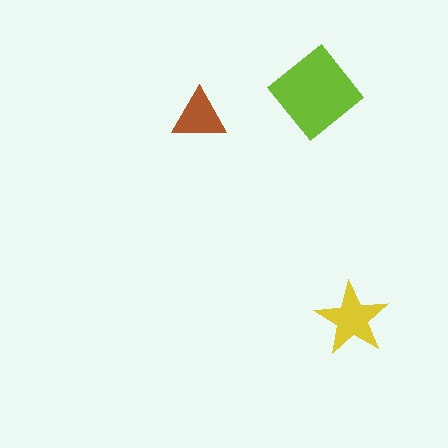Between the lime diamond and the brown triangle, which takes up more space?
The lime diamond.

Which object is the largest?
The lime diamond.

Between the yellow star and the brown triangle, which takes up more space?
The yellow star.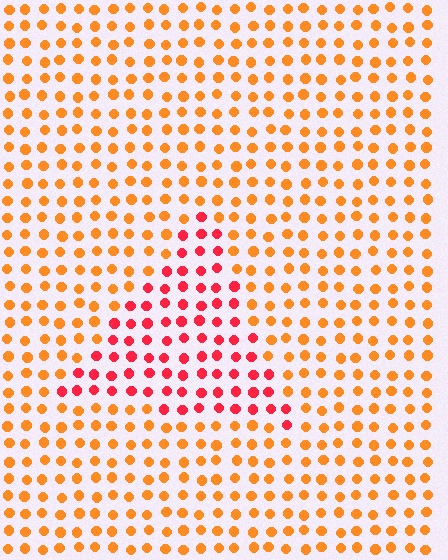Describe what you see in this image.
The image is filled with small orange elements in a uniform arrangement. A triangle-shaped region is visible where the elements are tinted to a slightly different hue, forming a subtle color boundary.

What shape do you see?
I see a triangle.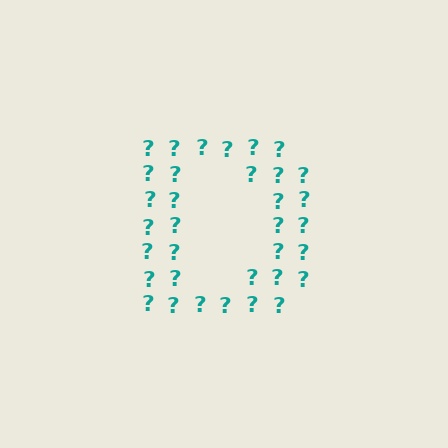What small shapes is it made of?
It is made of small question marks.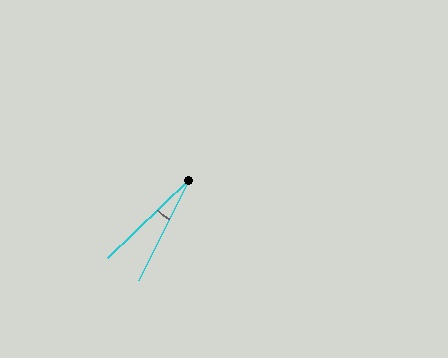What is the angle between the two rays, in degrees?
Approximately 20 degrees.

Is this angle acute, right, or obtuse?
It is acute.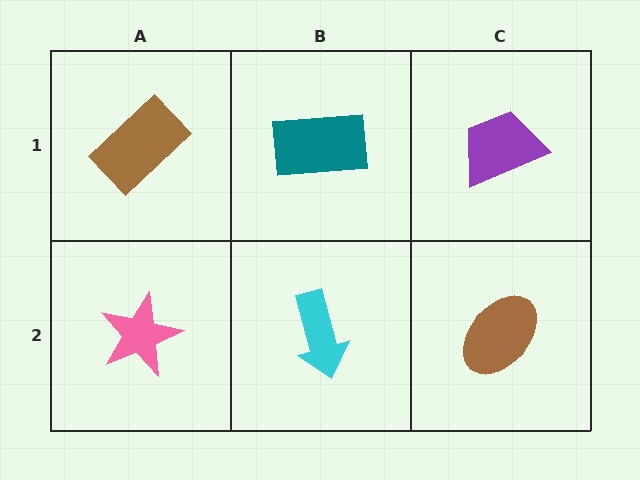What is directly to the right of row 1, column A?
A teal rectangle.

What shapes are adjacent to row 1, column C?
A brown ellipse (row 2, column C), a teal rectangle (row 1, column B).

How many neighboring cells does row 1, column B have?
3.